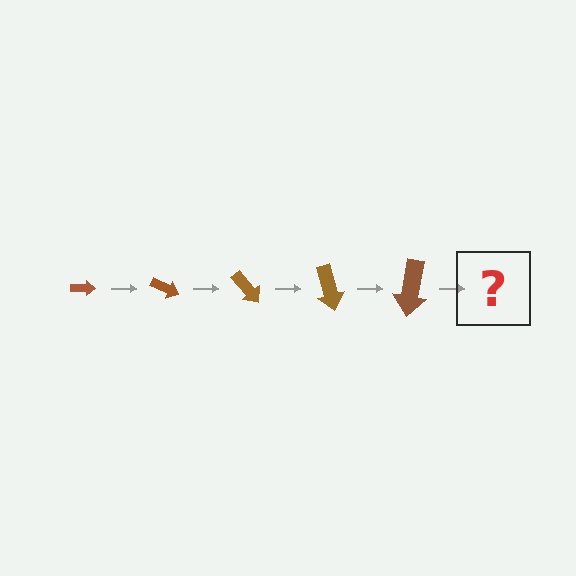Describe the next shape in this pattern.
It should be an arrow, larger than the previous one and rotated 125 degrees from the start.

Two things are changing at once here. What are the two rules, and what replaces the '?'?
The two rules are that the arrow grows larger each step and it rotates 25 degrees each step. The '?' should be an arrow, larger than the previous one and rotated 125 degrees from the start.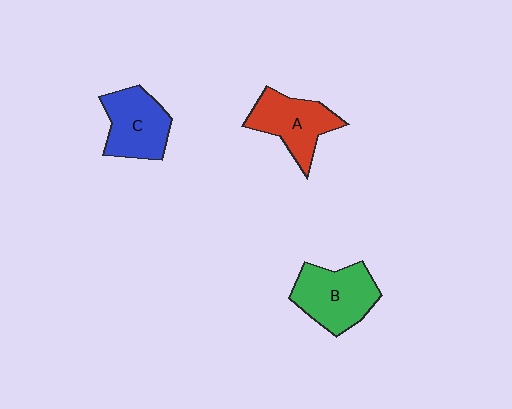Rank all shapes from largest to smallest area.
From largest to smallest: B (green), A (red), C (blue).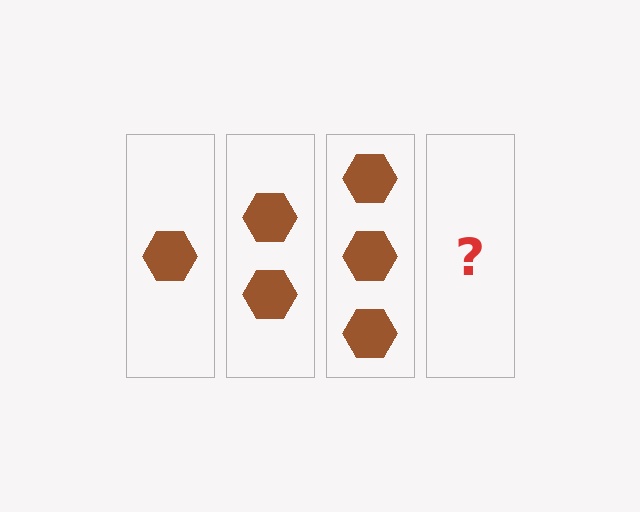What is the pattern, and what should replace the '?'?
The pattern is that each step adds one more hexagon. The '?' should be 4 hexagons.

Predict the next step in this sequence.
The next step is 4 hexagons.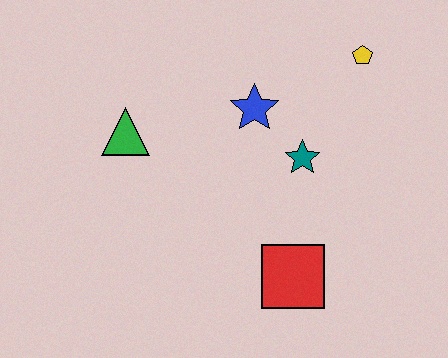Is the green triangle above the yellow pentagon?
No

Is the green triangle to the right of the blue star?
No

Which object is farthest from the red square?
The yellow pentagon is farthest from the red square.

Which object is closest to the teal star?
The blue star is closest to the teal star.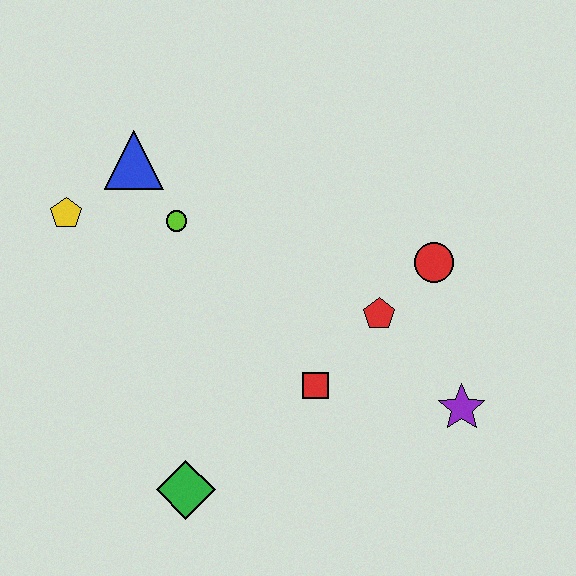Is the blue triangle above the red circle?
Yes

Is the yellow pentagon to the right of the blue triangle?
No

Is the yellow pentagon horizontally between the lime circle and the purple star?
No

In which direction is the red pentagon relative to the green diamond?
The red pentagon is to the right of the green diamond.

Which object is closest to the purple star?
The red pentagon is closest to the purple star.